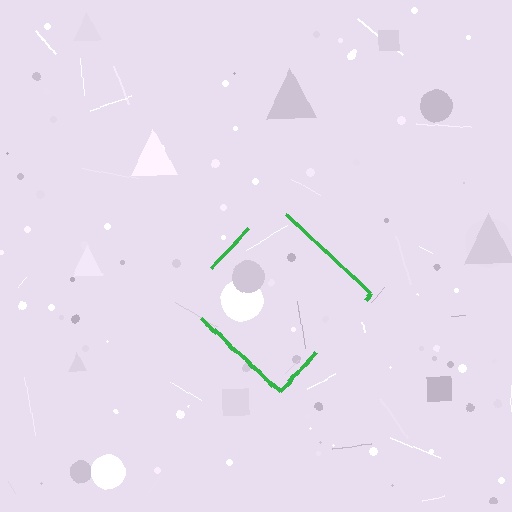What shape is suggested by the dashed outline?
The dashed outline suggests a diamond.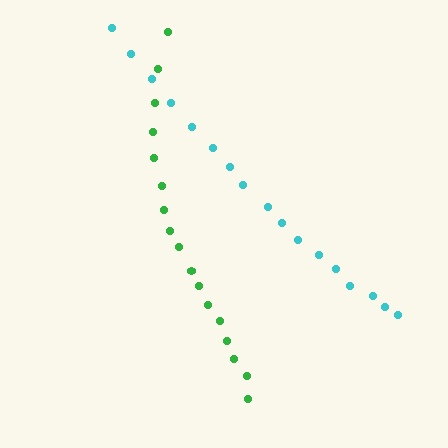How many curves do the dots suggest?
There are 2 distinct paths.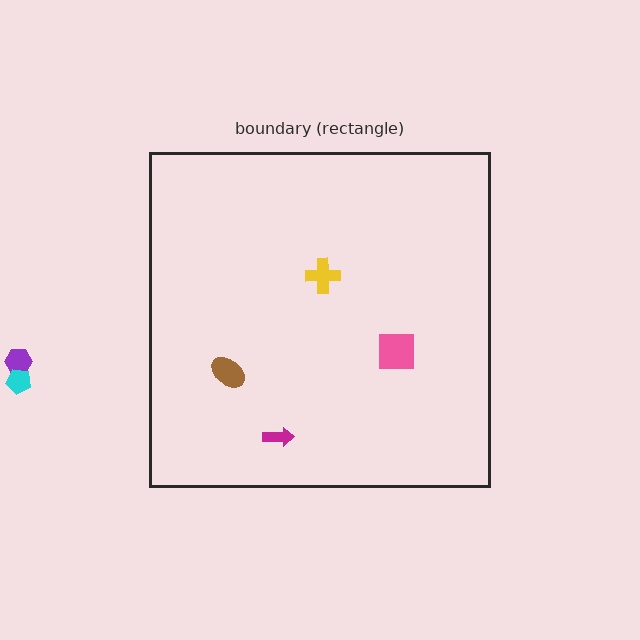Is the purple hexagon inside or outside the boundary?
Outside.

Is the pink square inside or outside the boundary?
Inside.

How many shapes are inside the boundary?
4 inside, 2 outside.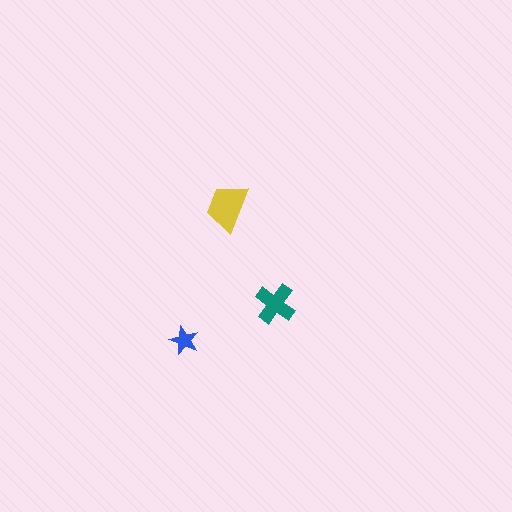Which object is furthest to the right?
The teal cross is rightmost.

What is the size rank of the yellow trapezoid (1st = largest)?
1st.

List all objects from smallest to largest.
The blue star, the teal cross, the yellow trapezoid.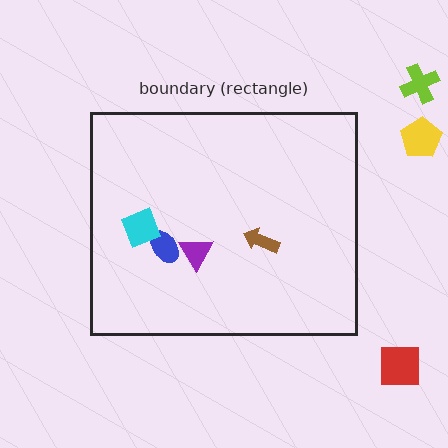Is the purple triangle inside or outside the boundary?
Inside.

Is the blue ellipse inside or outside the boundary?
Inside.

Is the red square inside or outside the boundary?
Outside.